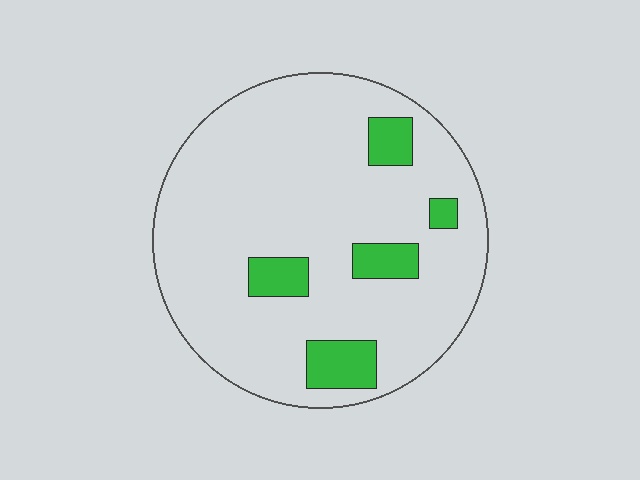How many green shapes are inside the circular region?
5.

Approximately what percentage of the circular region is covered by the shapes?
Approximately 15%.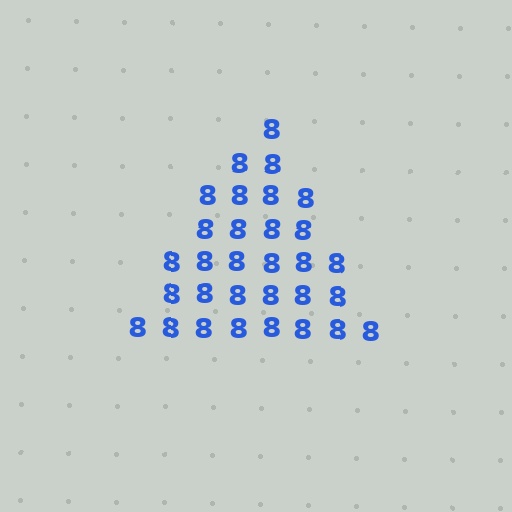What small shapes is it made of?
It is made of small digit 8's.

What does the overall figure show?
The overall figure shows a triangle.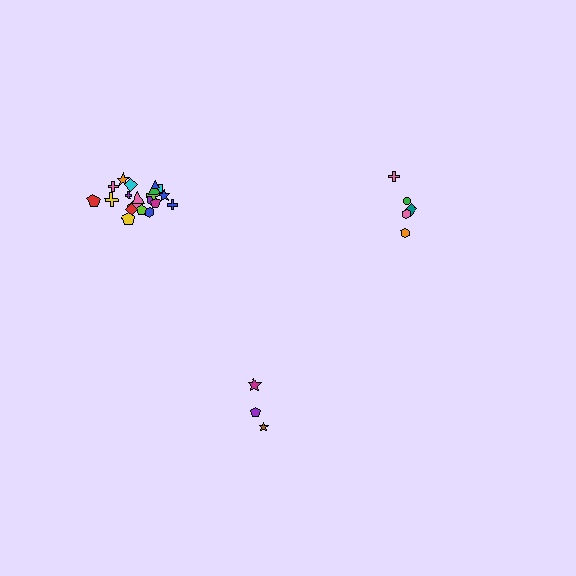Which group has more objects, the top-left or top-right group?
The top-left group.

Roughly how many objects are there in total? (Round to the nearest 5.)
Roughly 30 objects in total.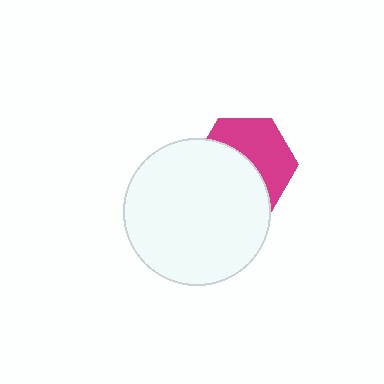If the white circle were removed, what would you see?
You would see the complete magenta hexagon.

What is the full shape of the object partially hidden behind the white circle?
The partially hidden object is a magenta hexagon.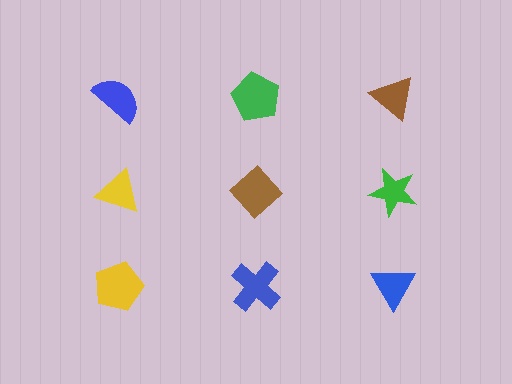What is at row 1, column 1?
A blue semicircle.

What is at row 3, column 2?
A blue cross.